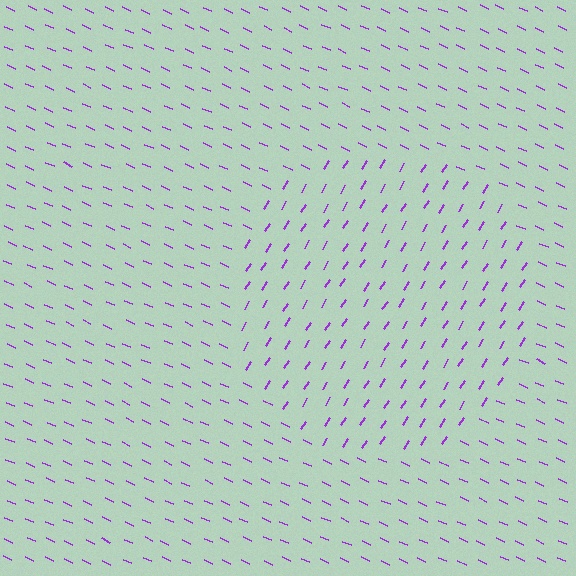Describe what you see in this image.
The image is filled with small purple line segments. A circle region in the image has lines oriented differently from the surrounding lines, creating a visible texture boundary.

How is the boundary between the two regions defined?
The boundary is defined purely by a change in line orientation (approximately 82 degrees difference). All lines are the same color and thickness.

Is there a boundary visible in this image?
Yes, there is a texture boundary formed by a change in line orientation.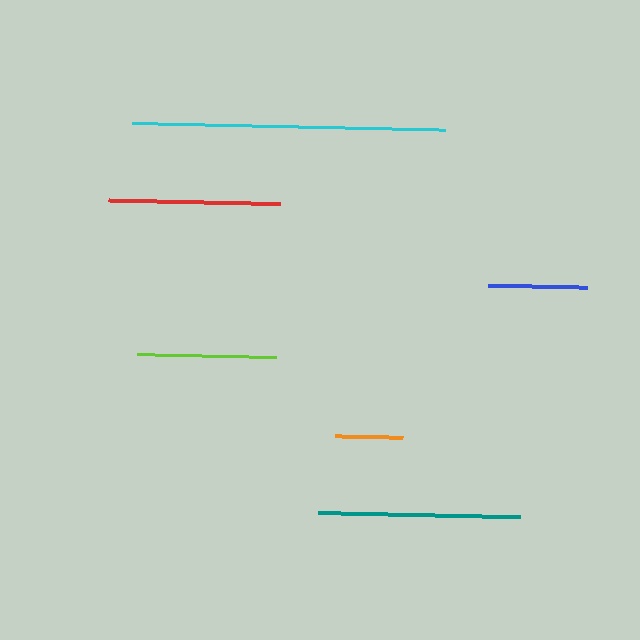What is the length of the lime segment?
The lime segment is approximately 139 pixels long.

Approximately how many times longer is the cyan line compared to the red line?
The cyan line is approximately 1.8 times the length of the red line.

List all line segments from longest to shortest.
From longest to shortest: cyan, teal, red, lime, blue, orange.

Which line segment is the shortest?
The orange line is the shortest at approximately 69 pixels.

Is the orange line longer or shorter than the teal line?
The teal line is longer than the orange line.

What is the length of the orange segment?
The orange segment is approximately 69 pixels long.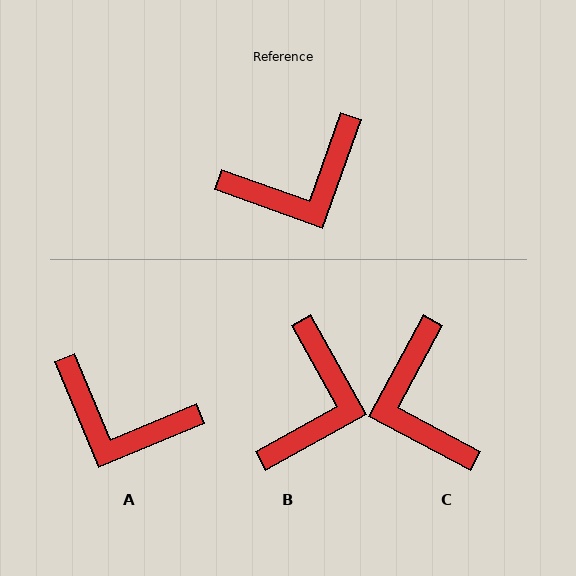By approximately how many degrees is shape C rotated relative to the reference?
Approximately 98 degrees clockwise.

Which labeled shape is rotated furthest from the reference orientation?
C, about 98 degrees away.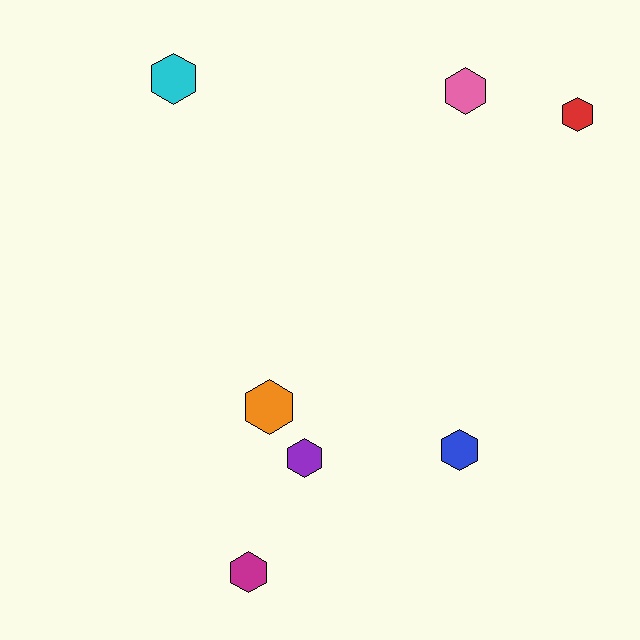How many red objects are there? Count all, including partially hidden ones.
There is 1 red object.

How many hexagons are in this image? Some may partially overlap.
There are 7 hexagons.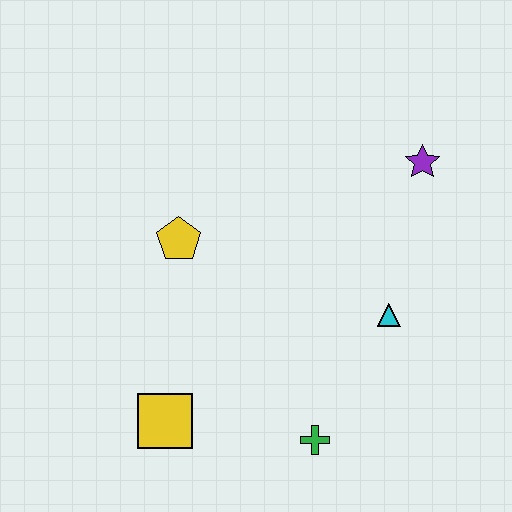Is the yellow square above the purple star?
No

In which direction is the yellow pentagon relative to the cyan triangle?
The yellow pentagon is to the left of the cyan triangle.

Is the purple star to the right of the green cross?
Yes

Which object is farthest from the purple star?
The yellow square is farthest from the purple star.